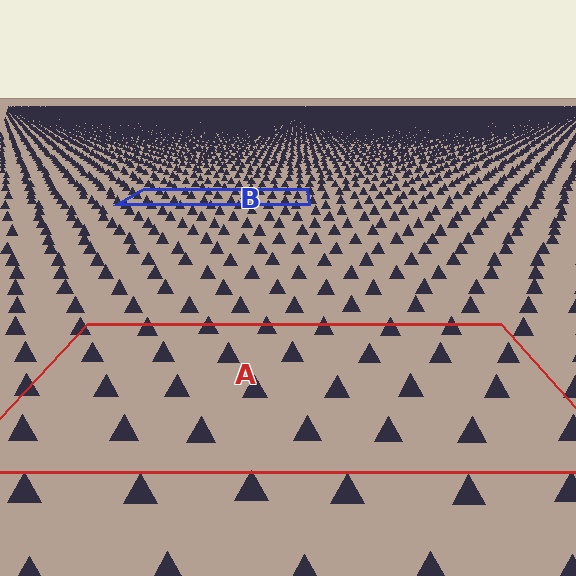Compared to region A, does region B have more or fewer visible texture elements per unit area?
Region B has more texture elements per unit area — they are packed more densely because it is farther away.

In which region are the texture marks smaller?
The texture marks are smaller in region B, because it is farther away.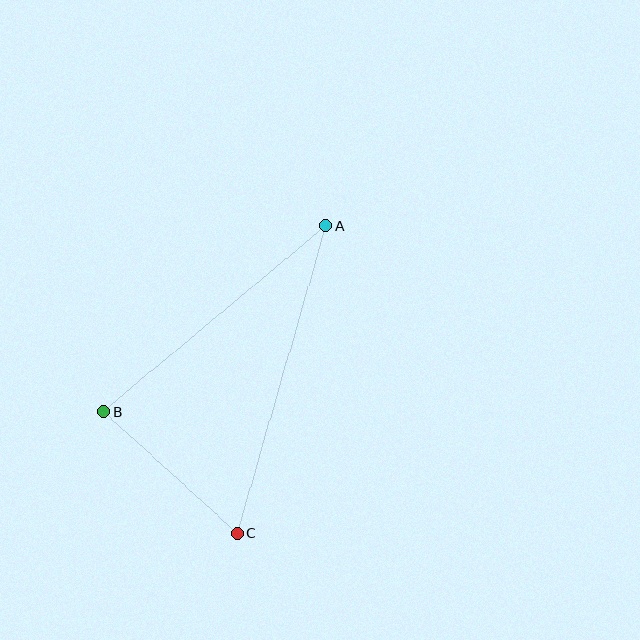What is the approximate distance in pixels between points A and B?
The distance between A and B is approximately 290 pixels.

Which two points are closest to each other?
Points B and C are closest to each other.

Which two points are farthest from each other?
Points A and C are farthest from each other.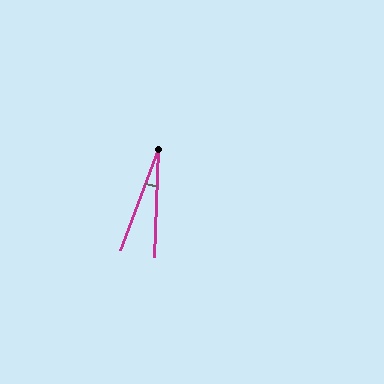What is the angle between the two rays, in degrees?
Approximately 18 degrees.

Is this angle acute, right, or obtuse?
It is acute.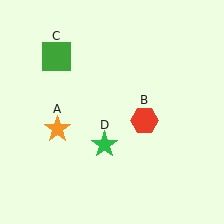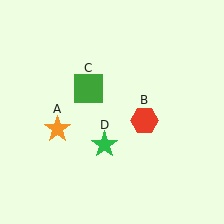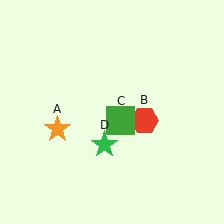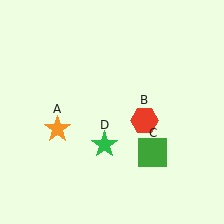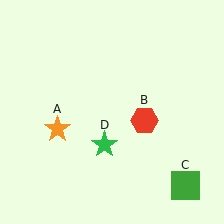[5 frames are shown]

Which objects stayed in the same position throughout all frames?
Orange star (object A) and red hexagon (object B) and green star (object D) remained stationary.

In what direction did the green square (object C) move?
The green square (object C) moved down and to the right.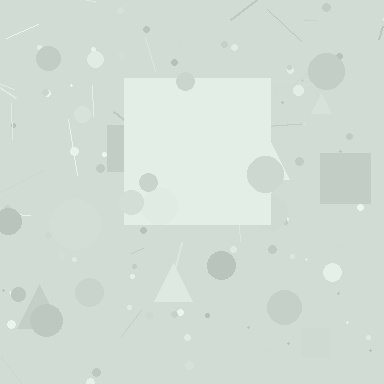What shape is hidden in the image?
A square is hidden in the image.